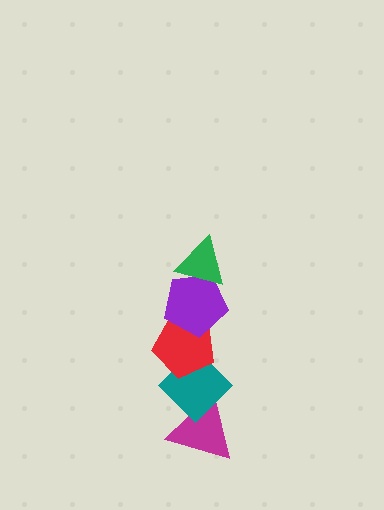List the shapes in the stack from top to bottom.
From top to bottom: the green triangle, the purple pentagon, the red pentagon, the teal diamond, the magenta triangle.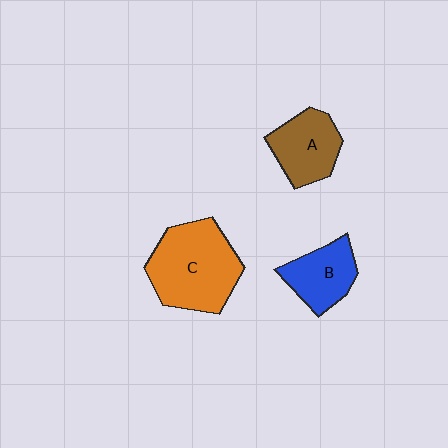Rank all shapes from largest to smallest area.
From largest to smallest: C (orange), A (brown), B (blue).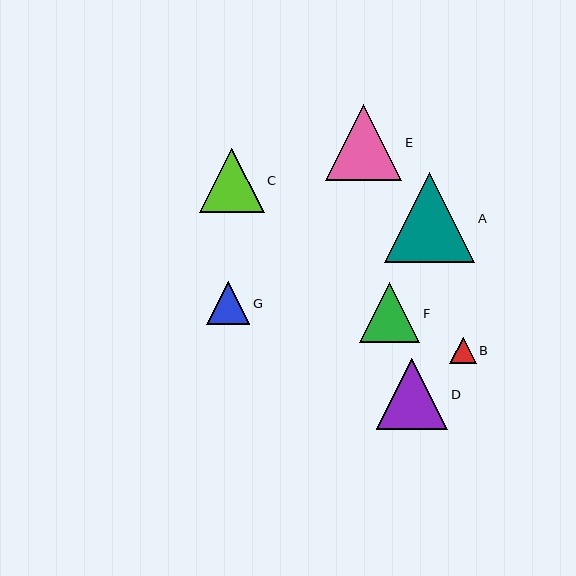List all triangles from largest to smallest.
From largest to smallest: A, E, D, C, F, G, B.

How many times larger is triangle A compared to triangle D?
Triangle A is approximately 1.3 times the size of triangle D.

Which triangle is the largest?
Triangle A is the largest with a size of approximately 90 pixels.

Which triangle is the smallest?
Triangle B is the smallest with a size of approximately 26 pixels.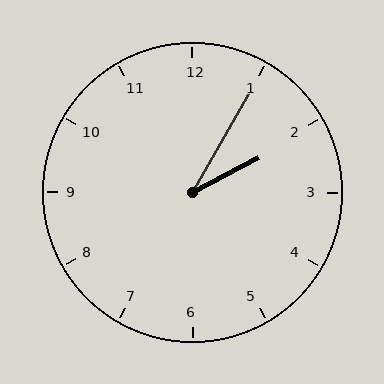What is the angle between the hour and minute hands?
Approximately 32 degrees.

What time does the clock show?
2:05.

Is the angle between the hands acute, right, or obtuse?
It is acute.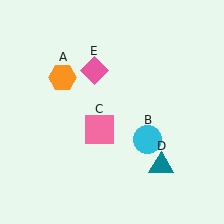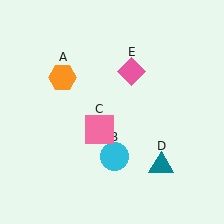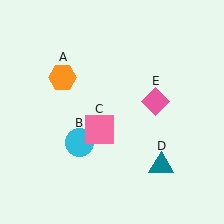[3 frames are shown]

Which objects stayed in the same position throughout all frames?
Orange hexagon (object A) and pink square (object C) and teal triangle (object D) remained stationary.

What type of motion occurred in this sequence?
The cyan circle (object B), pink diamond (object E) rotated clockwise around the center of the scene.